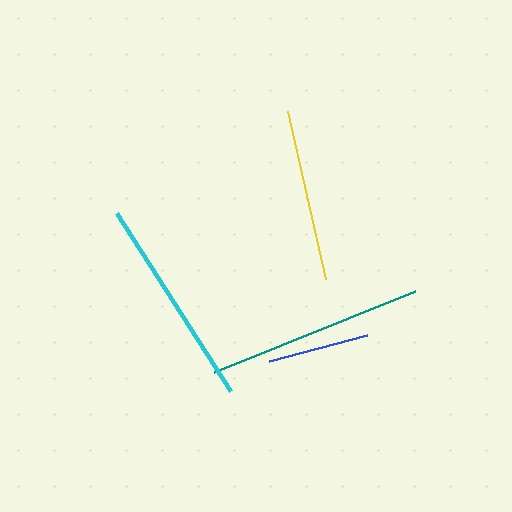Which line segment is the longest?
The teal line is the longest at approximately 216 pixels.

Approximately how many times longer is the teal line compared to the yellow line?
The teal line is approximately 1.3 times the length of the yellow line.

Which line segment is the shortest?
The blue line is the shortest at approximately 101 pixels.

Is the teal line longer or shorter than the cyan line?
The teal line is longer than the cyan line.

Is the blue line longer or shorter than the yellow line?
The yellow line is longer than the blue line.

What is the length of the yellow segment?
The yellow segment is approximately 173 pixels long.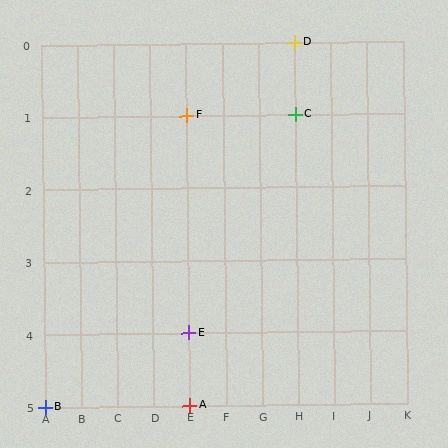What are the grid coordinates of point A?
Point A is at grid coordinates (E, 5).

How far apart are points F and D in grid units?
Points F and D are 3 columns and 1 row apart (about 3.2 grid units diagonally).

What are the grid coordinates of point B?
Point B is at grid coordinates (A, 5).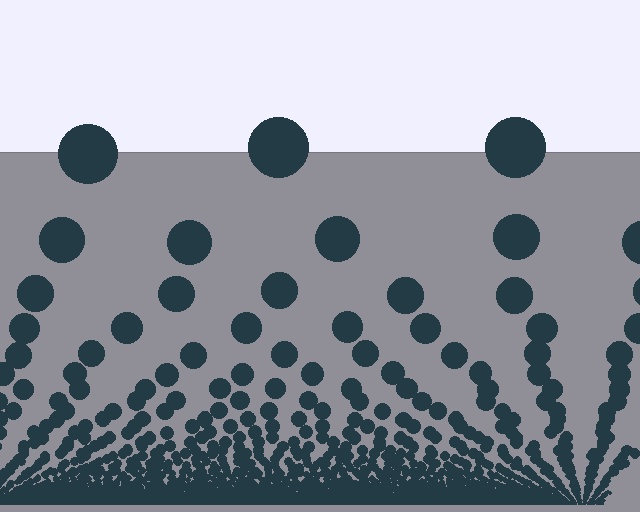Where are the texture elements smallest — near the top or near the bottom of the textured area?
Near the bottom.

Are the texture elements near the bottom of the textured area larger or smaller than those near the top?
Smaller. The gradient is inverted — elements near the bottom are smaller and denser.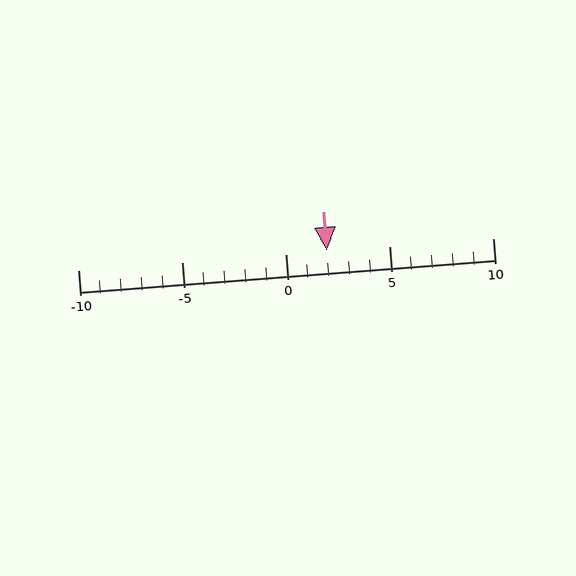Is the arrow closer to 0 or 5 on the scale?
The arrow is closer to 0.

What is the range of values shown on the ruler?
The ruler shows values from -10 to 10.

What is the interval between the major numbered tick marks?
The major tick marks are spaced 5 units apart.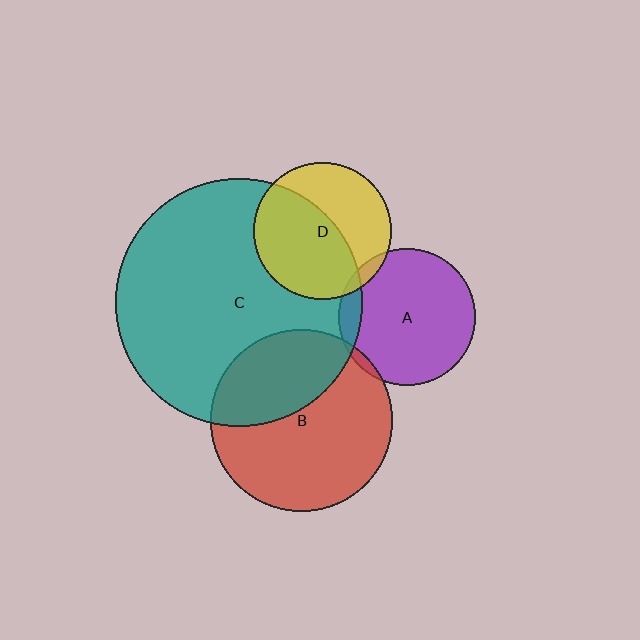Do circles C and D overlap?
Yes.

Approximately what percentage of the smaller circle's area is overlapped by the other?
Approximately 55%.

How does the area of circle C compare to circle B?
Approximately 1.8 times.